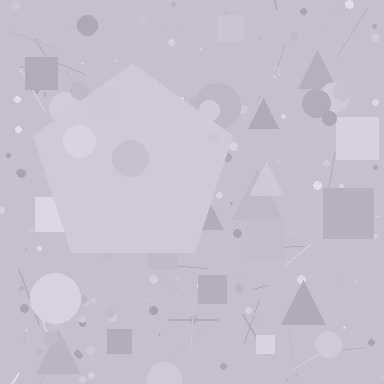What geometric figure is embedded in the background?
A pentagon is embedded in the background.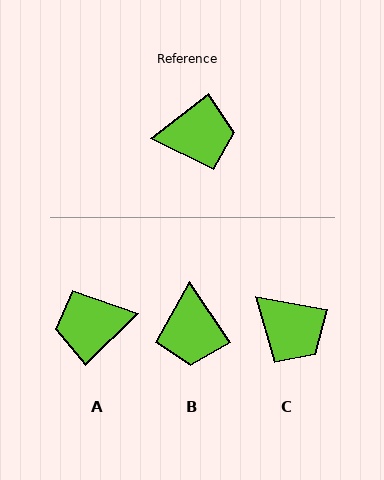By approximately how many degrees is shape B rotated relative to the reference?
Approximately 93 degrees clockwise.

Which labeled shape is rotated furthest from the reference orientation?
A, about 173 degrees away.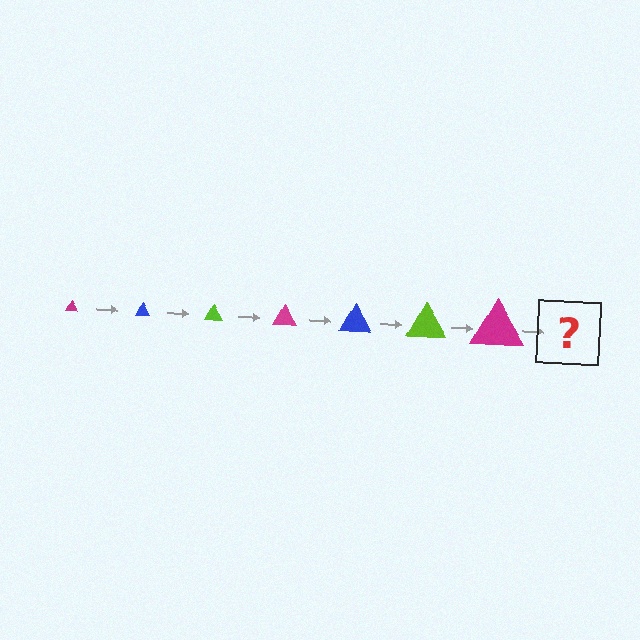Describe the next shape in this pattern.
It should be a blue triangle, larger than the previous one.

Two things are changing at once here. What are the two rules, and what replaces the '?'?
The two rules are that the triangle grows larger each step and the color cycles through magenta, blue, and lime. The '?' should be a blue triangle, larger than the previous one.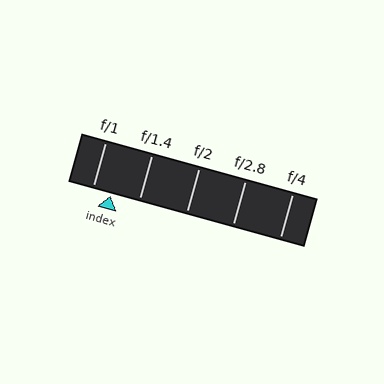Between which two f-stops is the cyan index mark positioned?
The index mark is between f/1 and f/1.4.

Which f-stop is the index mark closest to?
The index mark is closest to f/1.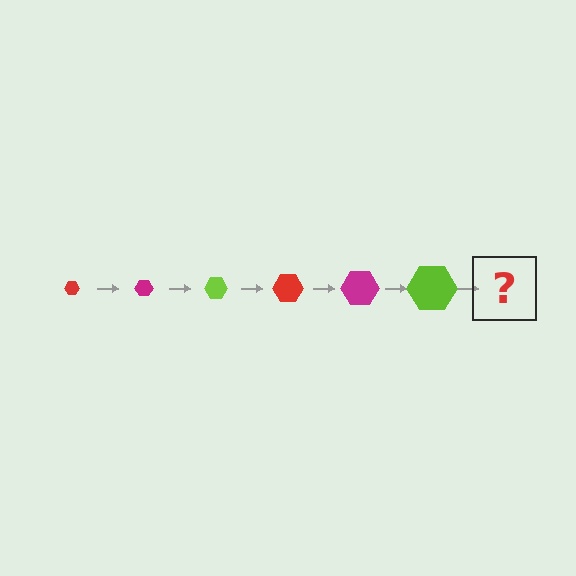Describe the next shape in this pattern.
It should be a red hexagon, larger than the previous one.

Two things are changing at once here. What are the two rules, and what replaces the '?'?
The two rules are that the hexagon grows larger each step and the color cycles through red, magenta, and lime. The '?' should be a red hexagon, larger than the previous one.